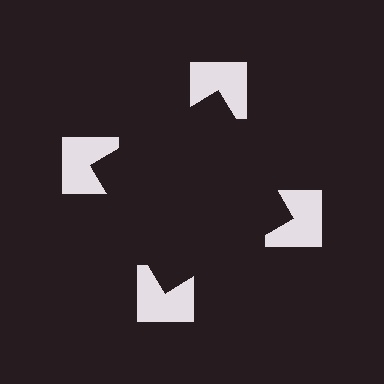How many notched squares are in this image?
There are 4 — one at each vertex of the illusory square.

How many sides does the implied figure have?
4 sides.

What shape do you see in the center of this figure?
An illusory square — its edges are inferred from the aligned wedge cuts in the notched squares, not physically drawn.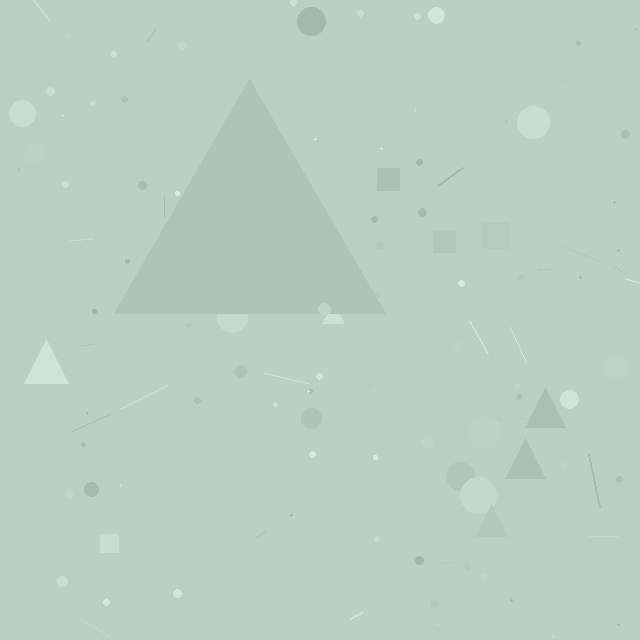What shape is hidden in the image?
A triangle is hidden in the image.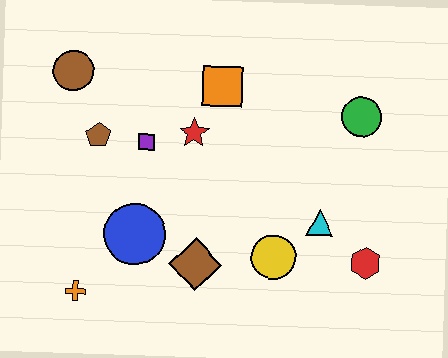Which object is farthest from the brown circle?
The red hexagon is farthest from the brown circle.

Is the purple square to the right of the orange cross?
Yes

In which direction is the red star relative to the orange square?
The red star is below the orange square.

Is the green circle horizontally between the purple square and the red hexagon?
Yes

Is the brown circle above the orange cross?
Yes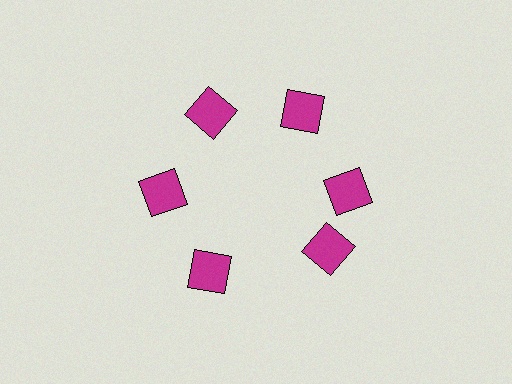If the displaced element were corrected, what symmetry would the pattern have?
It would have 6-fold rotational symmetry — the pattern would map onto itself every 60 degrees.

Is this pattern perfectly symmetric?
No. The 6 magenta squares are arranged in a ring, but one element near the 5 o'clock position is rotated out of alignment along the ring, breaking the 6-fold rotational symmetry.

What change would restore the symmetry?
The symmetry would be restored by rotating it back into even spacing with its neighbors so that all 6 squares sit at equal angles and equal distance from the center.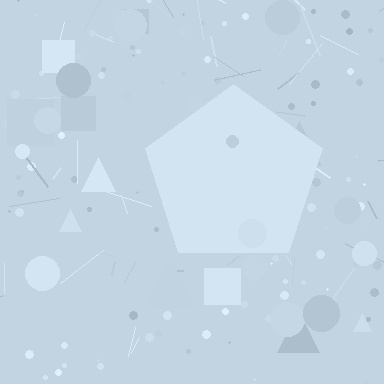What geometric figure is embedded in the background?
A pentagon is embedded in the background.